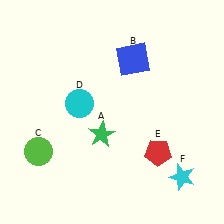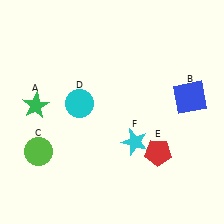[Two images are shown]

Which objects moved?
The objects that moved are: the green star (A), the blue square (B), the cyan star (F).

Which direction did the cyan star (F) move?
The cyan star (F) moved left.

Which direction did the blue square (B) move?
The blue square (B) moved right.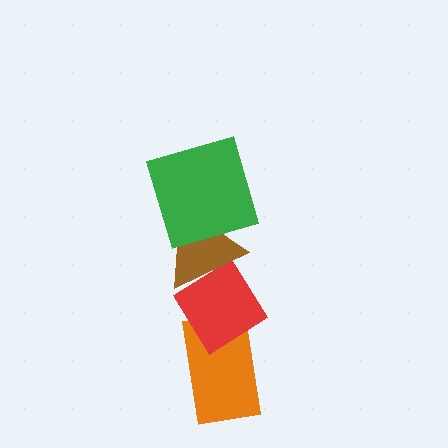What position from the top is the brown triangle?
The brown triangle is 2nd from the top.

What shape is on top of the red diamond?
The brown triangle is on top of the red diamond.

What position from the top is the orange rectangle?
The orange rectangle is 4th from the top.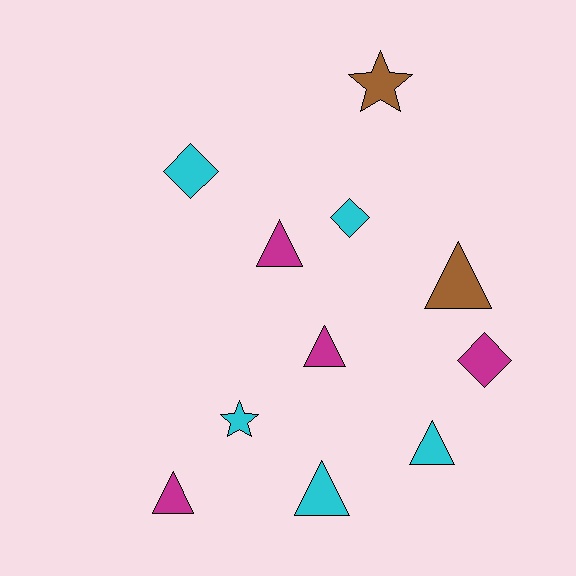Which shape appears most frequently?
Triangle, with 6 objects.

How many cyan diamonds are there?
There are 2 cyan diamonds.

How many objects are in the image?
There are 11 objects.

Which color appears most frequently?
Cyan, with 5 objects.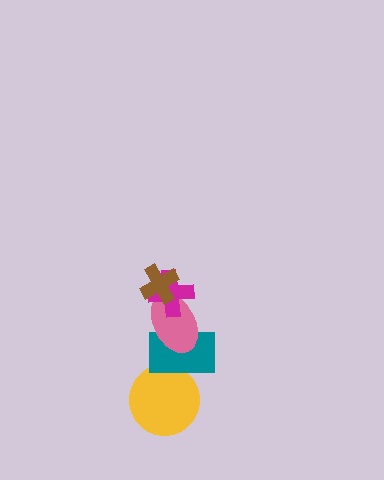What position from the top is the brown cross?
The brown cross is 1st from the top.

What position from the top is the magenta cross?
The magenta cross is 2nd from the top.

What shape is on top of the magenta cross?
The brown cross is on top of the magenta cross.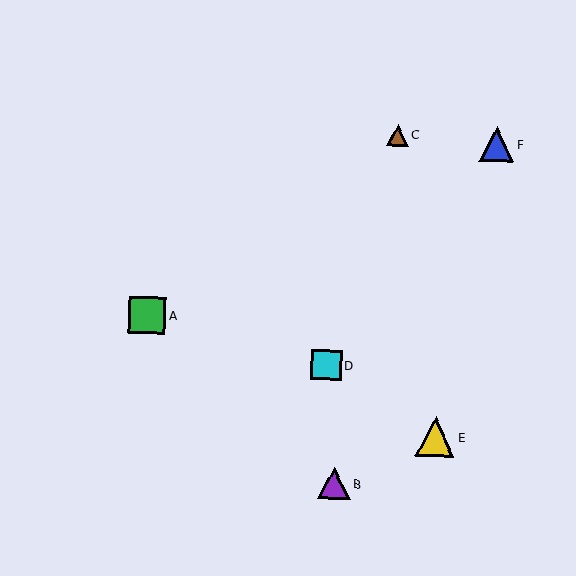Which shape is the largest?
The yellow triangle (labeled E) is the largest.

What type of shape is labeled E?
Shape E is a yellow triangle.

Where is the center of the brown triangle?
The center of the brown triangle is at (398, 135).